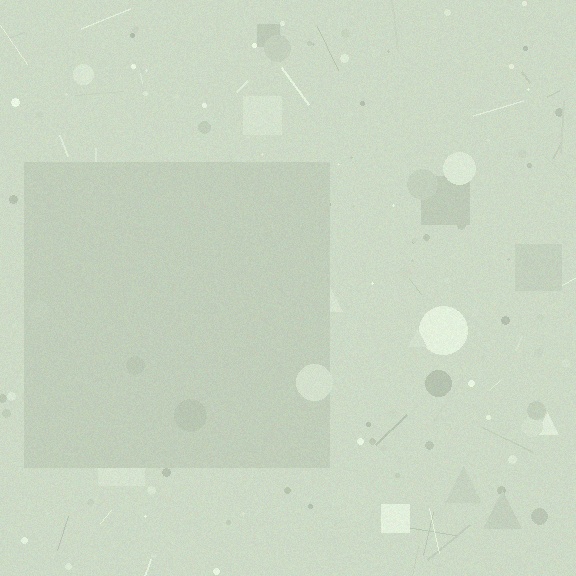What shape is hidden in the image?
A square is hidden in the image.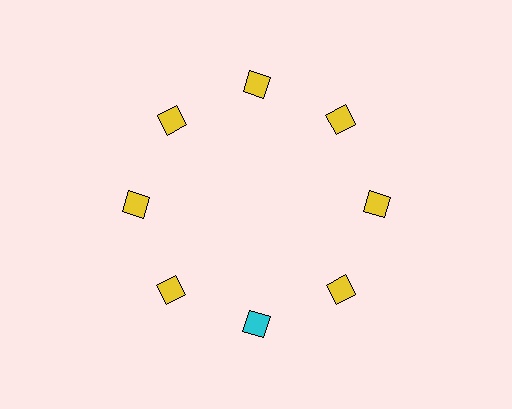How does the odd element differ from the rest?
It has a different color: cyan instead of yellow.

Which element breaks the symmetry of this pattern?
The cyan square at roughly the 6 o'clock position breaks the symmetry. All other shapes are yellow squares.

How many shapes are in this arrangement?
There are 8 shapes arranged in a ring pattern.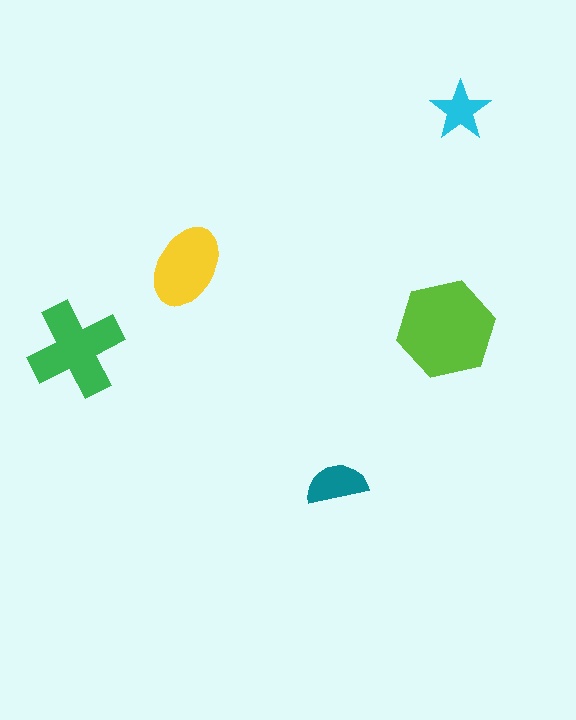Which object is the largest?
The lime hexagon.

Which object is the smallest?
The cyan star.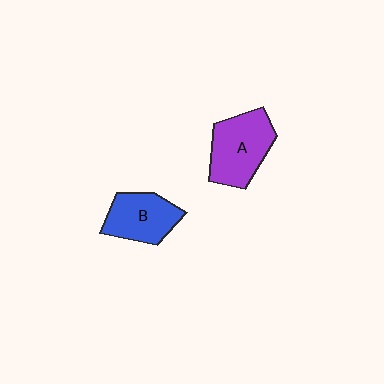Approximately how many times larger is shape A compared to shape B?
Approximately 1.2 times.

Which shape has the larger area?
Shape A (purple).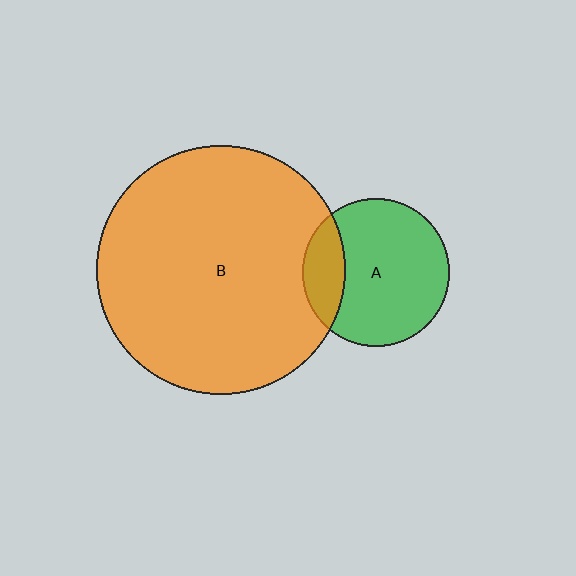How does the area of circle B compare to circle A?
Approximately 2.9 times.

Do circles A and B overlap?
Yes.